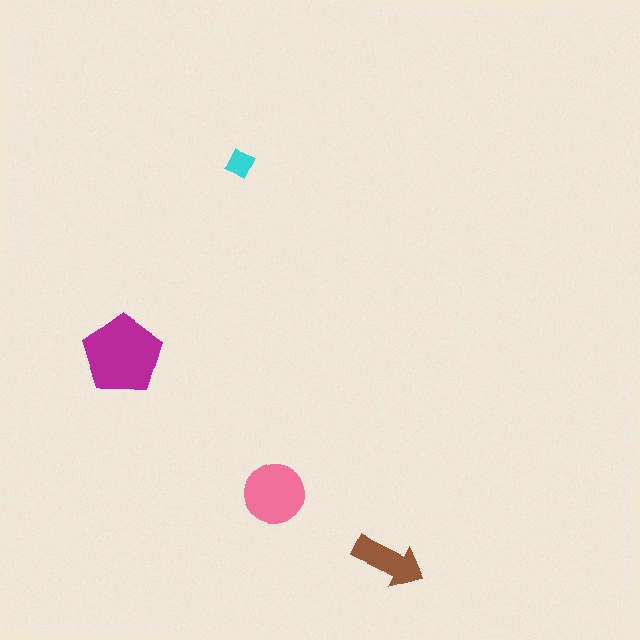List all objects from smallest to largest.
The cyan diamond, the brown arrow, the pink circle, the magenta pentagon.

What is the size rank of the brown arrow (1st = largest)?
3rd.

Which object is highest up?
The cyan diamond is topmost.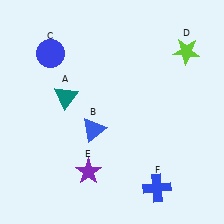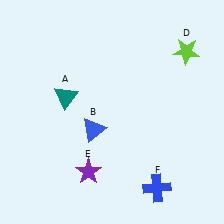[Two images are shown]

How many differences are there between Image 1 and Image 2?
There is 1 difference between the two images.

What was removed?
The blue circle (C) was removed in Image 2.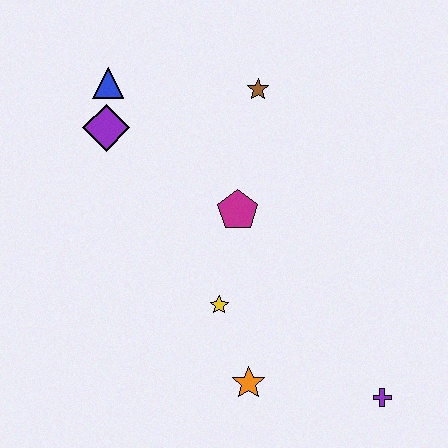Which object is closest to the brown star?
The magenta pentagon is closest to the brown star.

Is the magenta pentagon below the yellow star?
No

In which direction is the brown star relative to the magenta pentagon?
The brown star is above the magenta pentagon.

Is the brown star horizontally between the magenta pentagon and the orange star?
No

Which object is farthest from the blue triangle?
The purple cross is farthest from the blue triangle.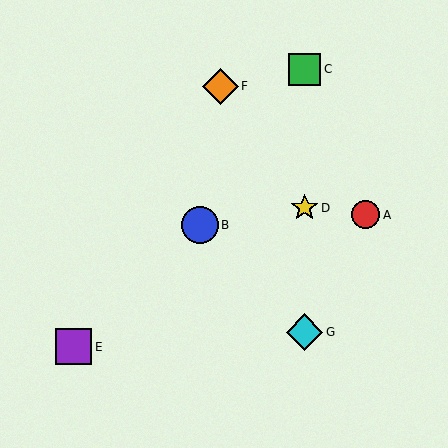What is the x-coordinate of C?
Object C is at x≈305.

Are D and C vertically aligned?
Yes, both are at x≈305.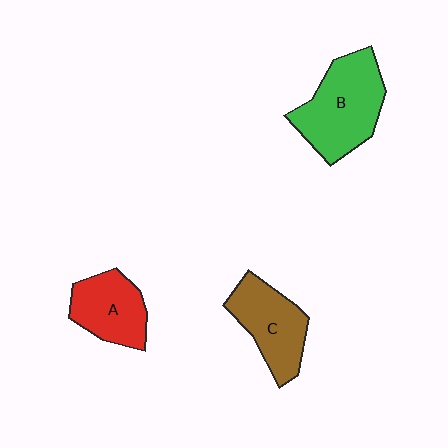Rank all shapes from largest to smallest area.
From largest to smallest: B (green), C (brown), A (red).